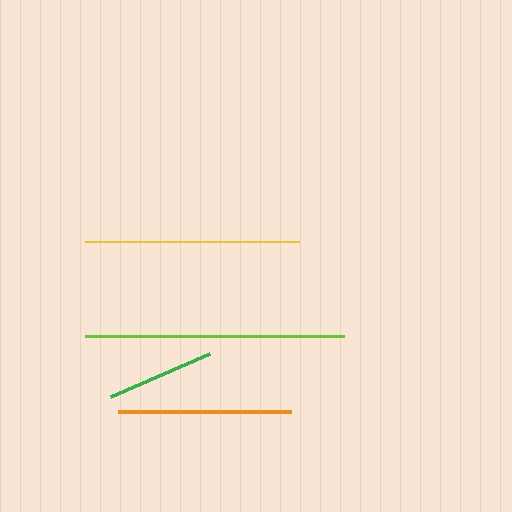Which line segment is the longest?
The lime line is the longest at approximately 259 pixels.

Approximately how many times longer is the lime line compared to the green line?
The lime line is approximately 2.4 times the length of the green line.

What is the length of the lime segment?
The lime segment is approximately 259 pixels long.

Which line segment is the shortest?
The green line is the shortest at approximately 107 pixels.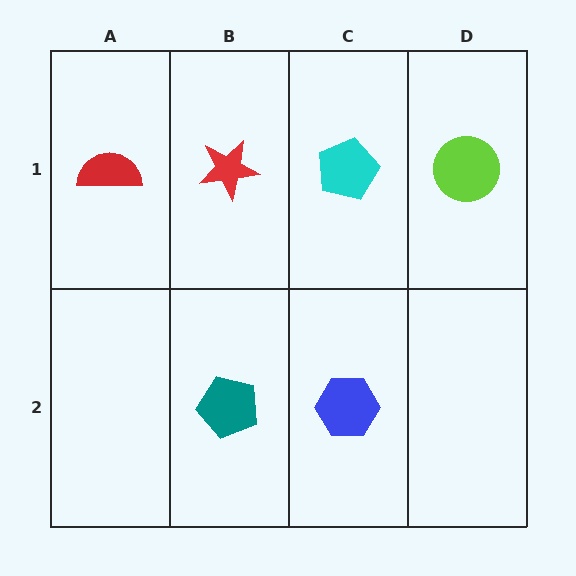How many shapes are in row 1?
4 shapes.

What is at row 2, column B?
A teal pentagon.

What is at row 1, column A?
A red semicircle.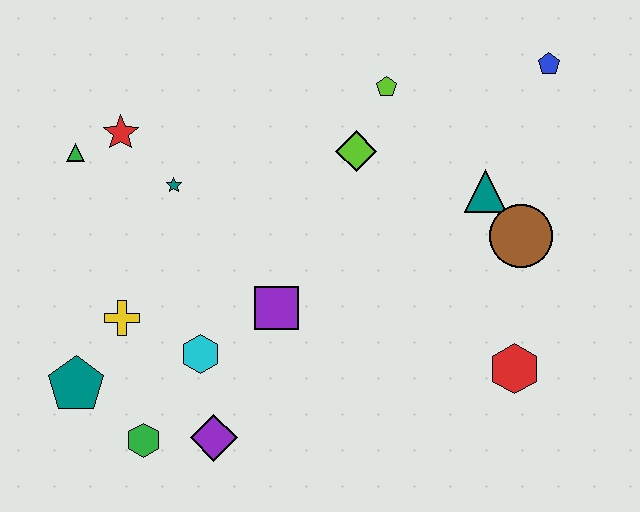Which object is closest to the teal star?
The red star is closest to the teal star.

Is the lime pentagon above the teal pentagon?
Yes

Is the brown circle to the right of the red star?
Yes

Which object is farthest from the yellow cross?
The blue pentagon is farthest from the yellow cross.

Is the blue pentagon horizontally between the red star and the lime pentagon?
No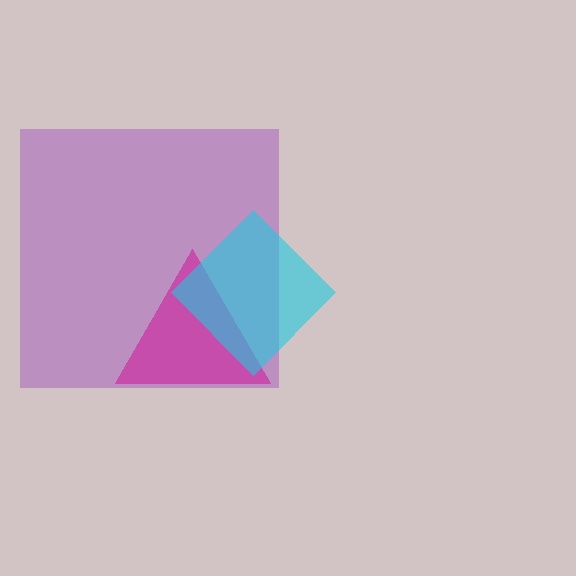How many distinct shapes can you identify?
There are 3 distinct shapes: a purple square, a magenta triangle, a cyan diamond.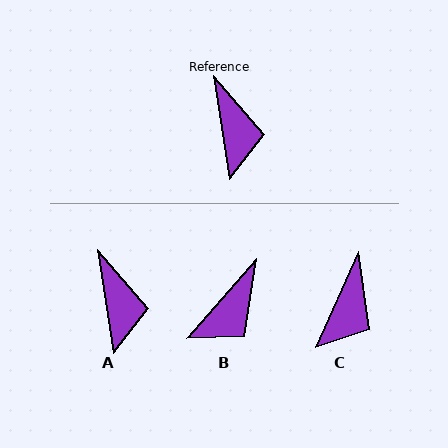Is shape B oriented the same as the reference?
No, it is off by about 50 degrees.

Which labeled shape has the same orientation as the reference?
A.